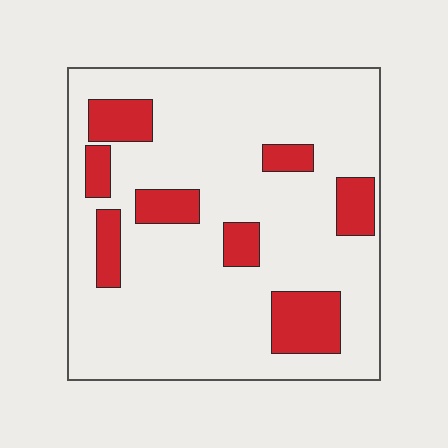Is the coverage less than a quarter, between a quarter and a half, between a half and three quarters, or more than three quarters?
Less than a quarter.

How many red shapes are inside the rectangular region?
8.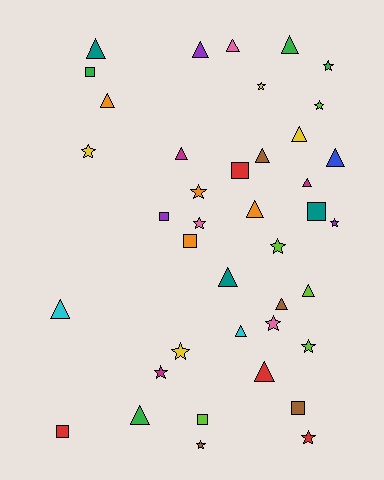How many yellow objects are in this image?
There are 4 yellow objects.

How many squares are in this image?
There are 8 squares.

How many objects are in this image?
There are 40 objects.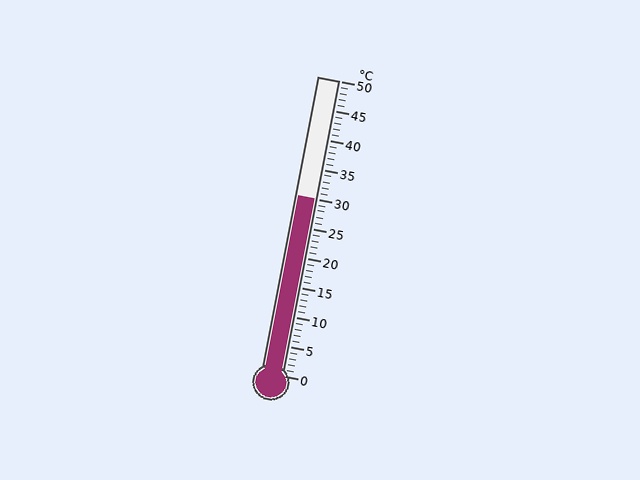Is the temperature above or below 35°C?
The temperature is below 35°C.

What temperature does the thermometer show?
The thermometer shows approximately 30°C.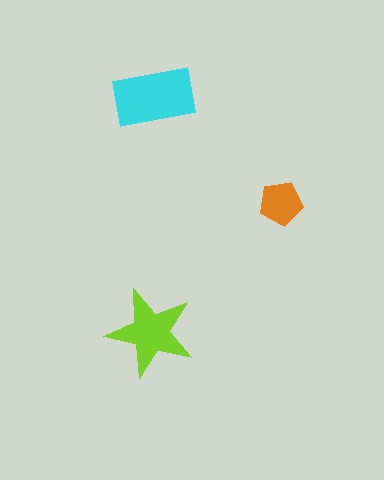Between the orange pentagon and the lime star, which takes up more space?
The lime star.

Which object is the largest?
The cyan rectangle.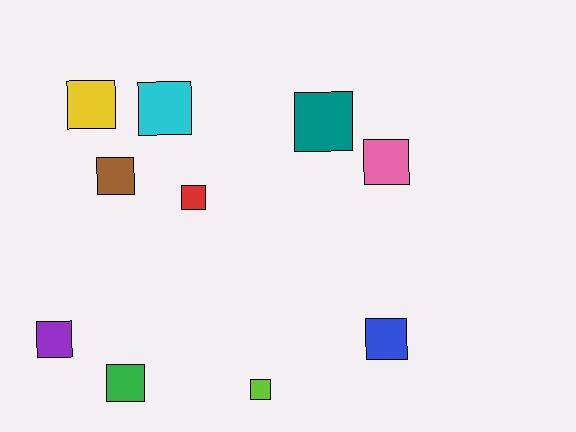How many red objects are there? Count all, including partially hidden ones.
There is 1 red object.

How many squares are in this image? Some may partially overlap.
There are 10 squares.